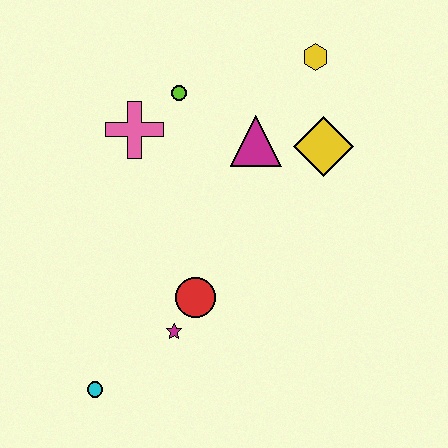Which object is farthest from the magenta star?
The yellow hexagon is farthest from the magenta star.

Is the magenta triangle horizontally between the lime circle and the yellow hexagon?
Yes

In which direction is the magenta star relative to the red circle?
The magenta star is below the red circle.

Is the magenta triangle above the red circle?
Yes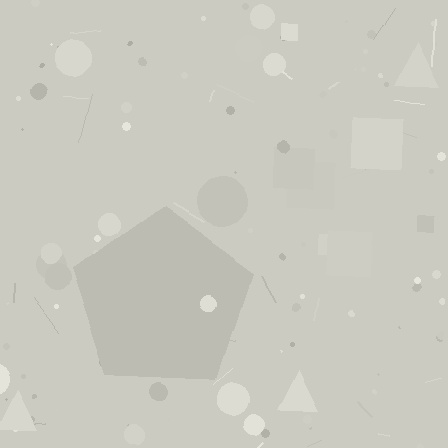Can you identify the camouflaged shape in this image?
The camouflaged shape is a pentagon.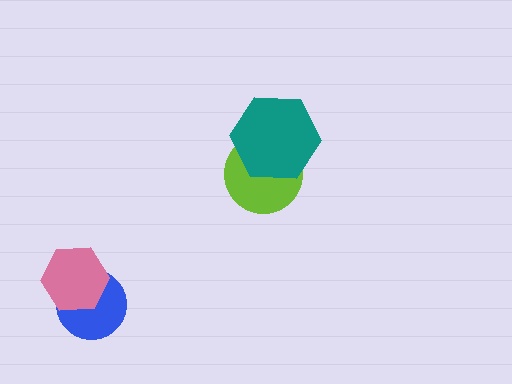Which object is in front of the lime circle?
The teal hexagon is in front of the lime circle.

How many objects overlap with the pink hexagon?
1 object overlaps with the pink hexagon.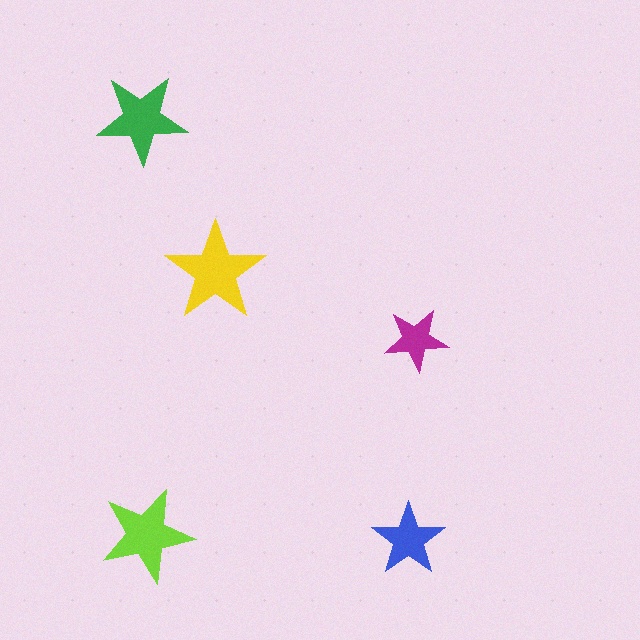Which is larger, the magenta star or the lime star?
The lime one.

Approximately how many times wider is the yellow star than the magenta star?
About 1.5 times wider.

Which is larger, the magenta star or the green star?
The green one.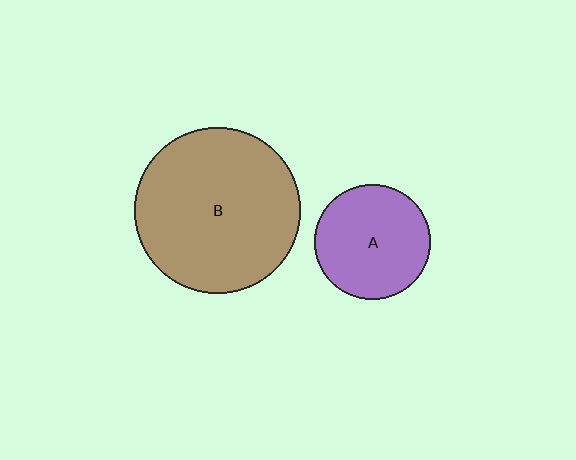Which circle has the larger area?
Circle B (brown).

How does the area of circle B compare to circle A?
Approximately 2.1 times.